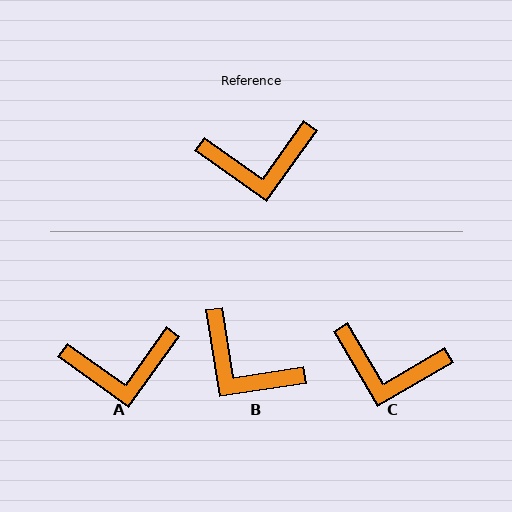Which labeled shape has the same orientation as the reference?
A.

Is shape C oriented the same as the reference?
No, it is off by about 24 degrees.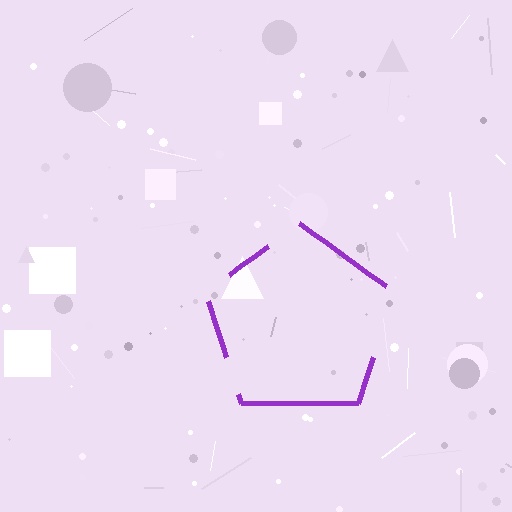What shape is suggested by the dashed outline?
The dashed outline suggests a pentagon.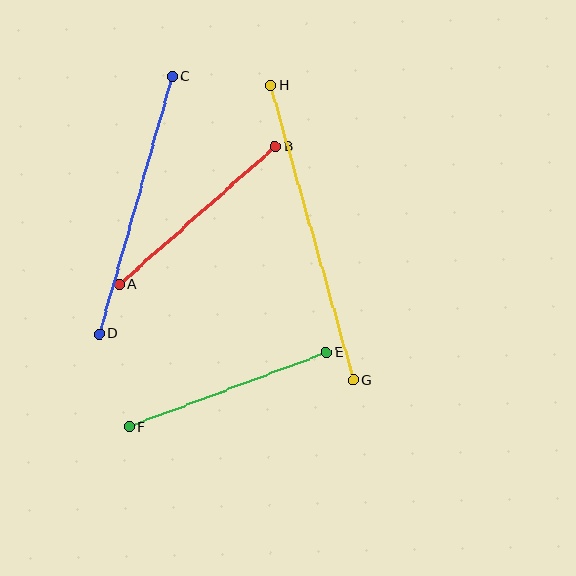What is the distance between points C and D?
The distance is approximately 267 pixels.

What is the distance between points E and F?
The distance is approximately 210 pixels.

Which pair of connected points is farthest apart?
Points G and H are farthest apart.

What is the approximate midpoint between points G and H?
The midpoint is at approximately (312, 233) pixels.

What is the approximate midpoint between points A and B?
The midpoint is at approximately (197, 216) pixels.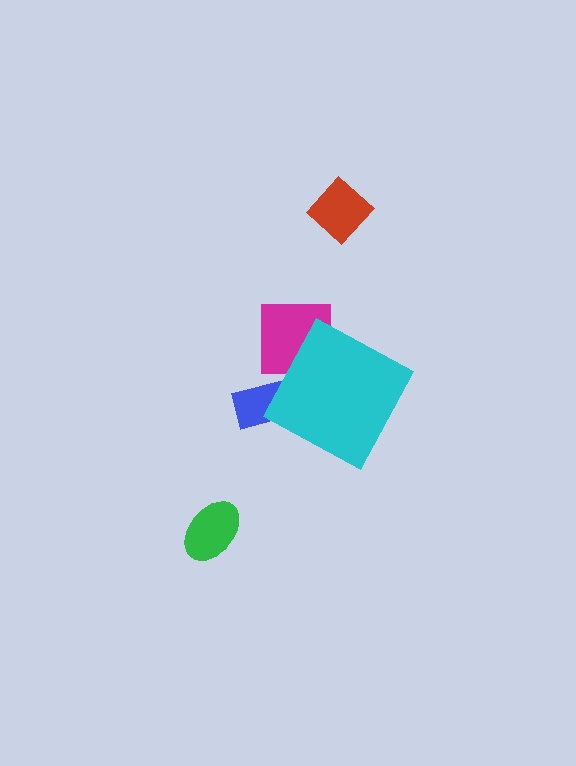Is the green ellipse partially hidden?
No, the green ellipse is fully visible.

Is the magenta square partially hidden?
Yes, the magenta square is partially hidden behind the cyan diamond.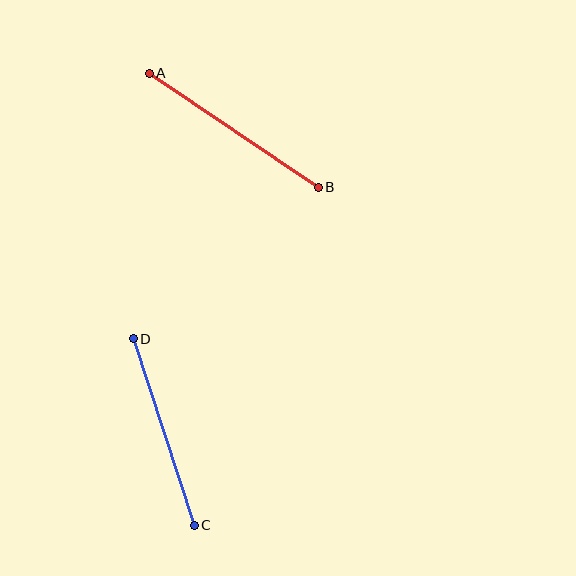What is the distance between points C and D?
The distance is approximately 197 pixels.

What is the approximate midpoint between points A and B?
The midpoint is at approximately (234, 130) pixels.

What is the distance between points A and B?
The distance is approximately 204 pixels.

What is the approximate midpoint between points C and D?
The midpoint is at approximately (164, 432) pixels.